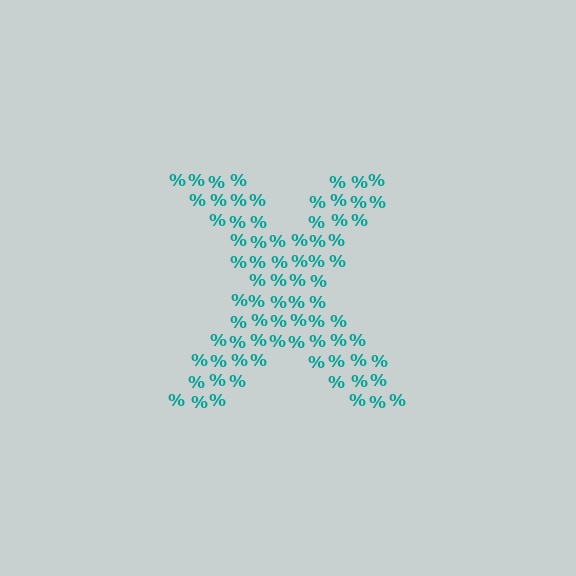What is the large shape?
The large shape is the letter X.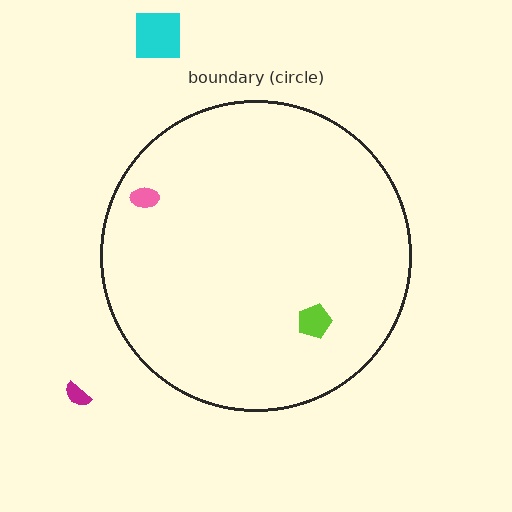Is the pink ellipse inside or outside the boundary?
Inside.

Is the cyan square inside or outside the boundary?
Outside.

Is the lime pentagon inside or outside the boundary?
Inside.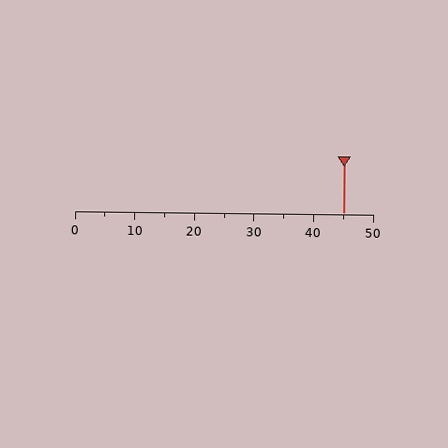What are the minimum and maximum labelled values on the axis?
The axis runs from 0 to 50.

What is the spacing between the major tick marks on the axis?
The major ticks are spaced 10 apart.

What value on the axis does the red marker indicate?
The marker indicates approximately 45.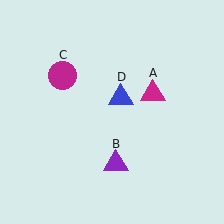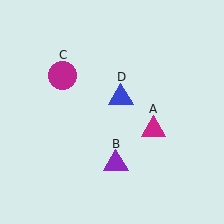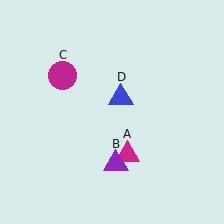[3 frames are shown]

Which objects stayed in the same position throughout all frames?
Purple triangle (object B) and magenta circle (object C) and blue triangle (object D) remained stationary.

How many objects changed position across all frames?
1 object changed position: magenta triangle (object A).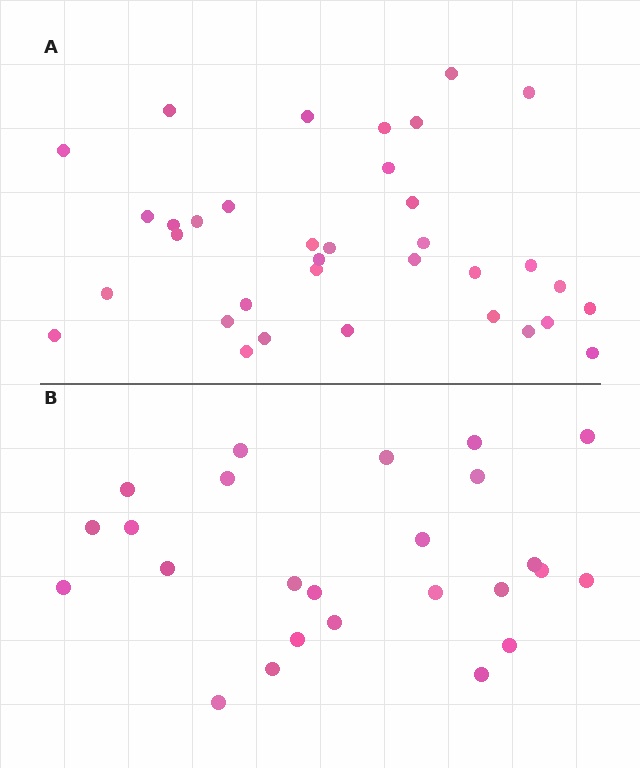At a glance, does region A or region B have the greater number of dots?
Region A (the top region) has more dots.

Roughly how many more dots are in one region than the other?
Region A has roughly 10 or so more dots than region B.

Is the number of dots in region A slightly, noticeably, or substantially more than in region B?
Region A has noticeably more, but not dramatically so. The ratio is roughly 1.4 to 1.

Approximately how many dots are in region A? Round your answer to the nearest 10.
About 40 dots. (The exact count is 35, which rounds to 40.)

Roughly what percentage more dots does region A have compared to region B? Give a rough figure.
About 40% more.